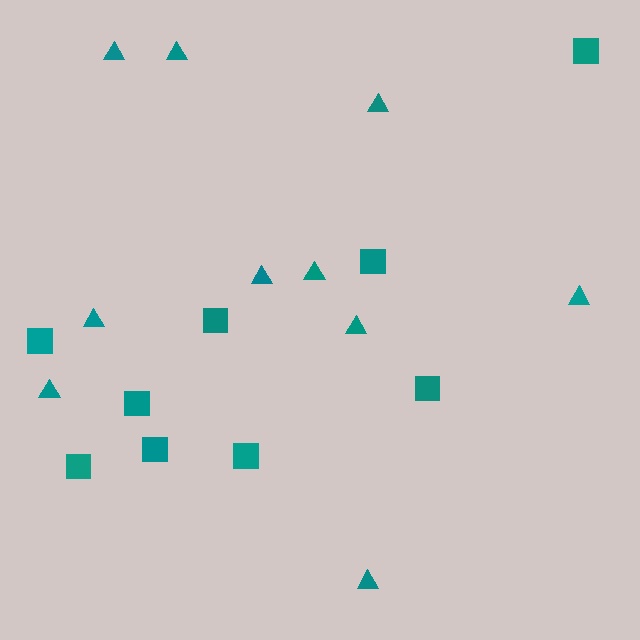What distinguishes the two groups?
There are 2 groups: one group of squares (9) and one group of triangles (10).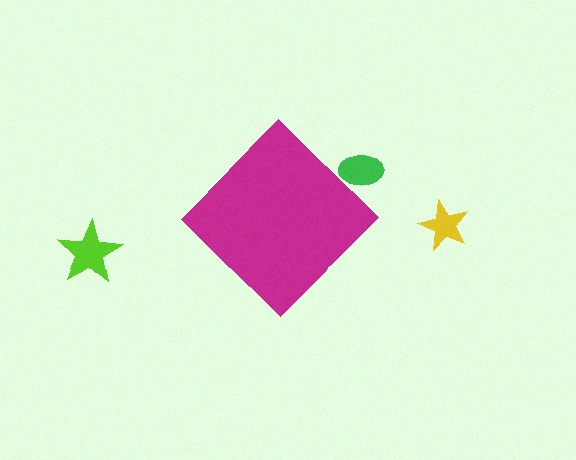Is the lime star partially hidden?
No, the lime star is fully visible.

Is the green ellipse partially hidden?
Yes, the green ellipse is partially hidden behind the magenta diamond.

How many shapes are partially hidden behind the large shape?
1 shape is partially hidden.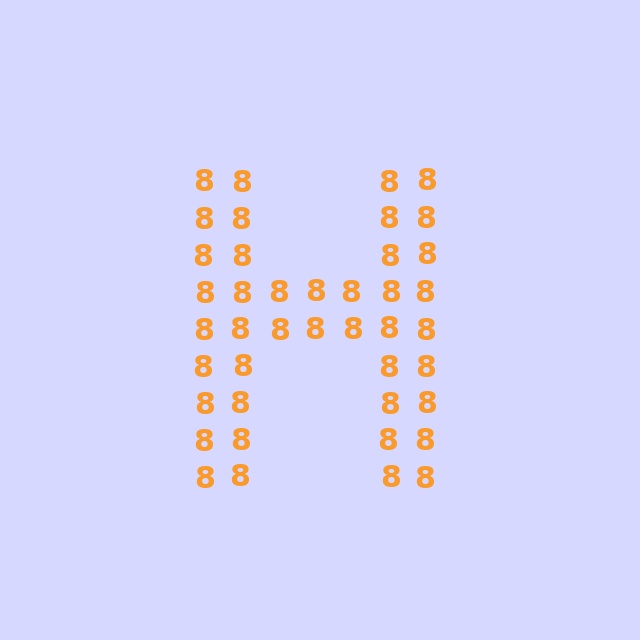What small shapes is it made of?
It is made of small digit 8's.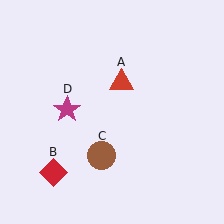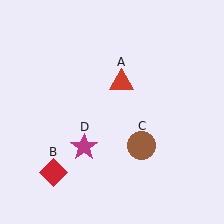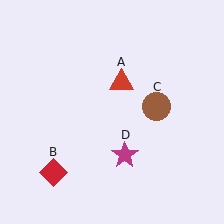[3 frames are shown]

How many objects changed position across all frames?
2 objects changed position: brown circle (object C), magenta star (object D).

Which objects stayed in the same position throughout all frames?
Red triangle (object A) and red diamond (object B) remained stationary.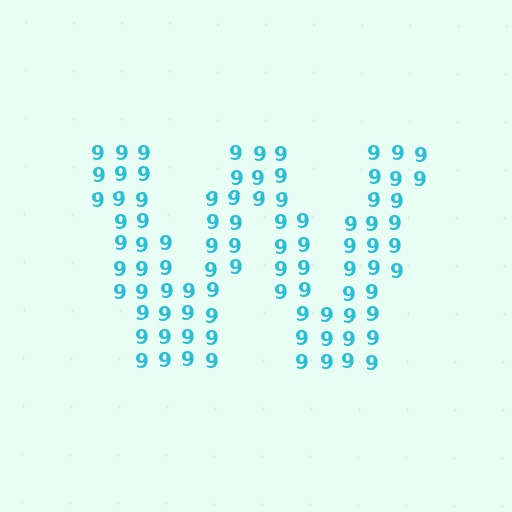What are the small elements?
The small elements are digit 9's.